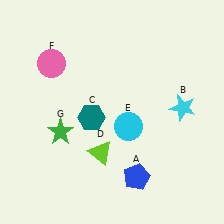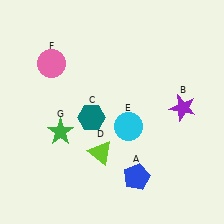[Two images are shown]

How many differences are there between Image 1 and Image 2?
There is 1 difference between the two images.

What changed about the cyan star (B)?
In Image 1, B is cyan. In Image 2, it changed to purple.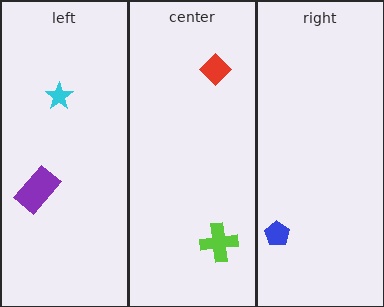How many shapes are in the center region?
2.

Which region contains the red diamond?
The center region.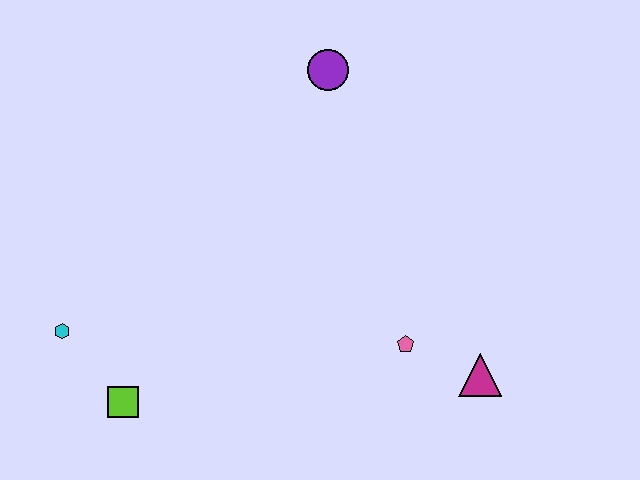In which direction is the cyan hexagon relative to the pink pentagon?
The cyan hexagon is to the left of the pink pentagon.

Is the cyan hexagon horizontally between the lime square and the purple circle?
No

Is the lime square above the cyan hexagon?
No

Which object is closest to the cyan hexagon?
The lime square is closest to the cyan hexagon.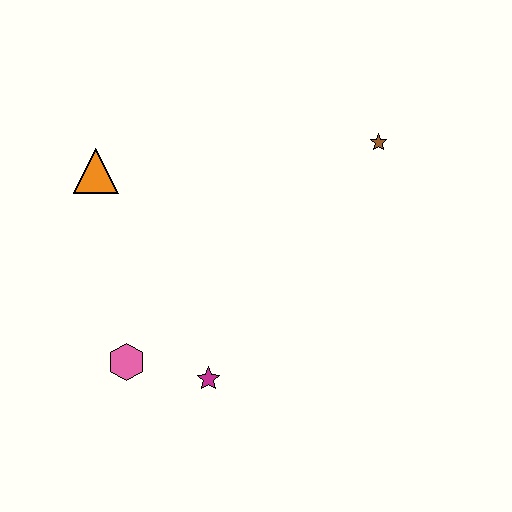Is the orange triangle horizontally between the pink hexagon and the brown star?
No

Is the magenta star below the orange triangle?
Yes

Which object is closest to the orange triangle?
The pink hexagon is closest to the orange triangle.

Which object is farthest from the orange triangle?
The brown star is farthest from the orange triangle.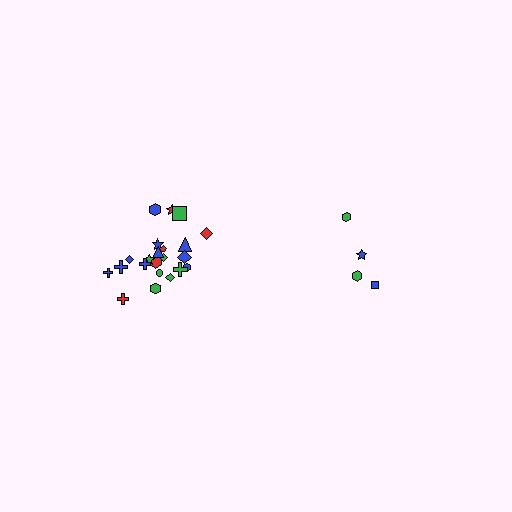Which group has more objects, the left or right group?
The left group.